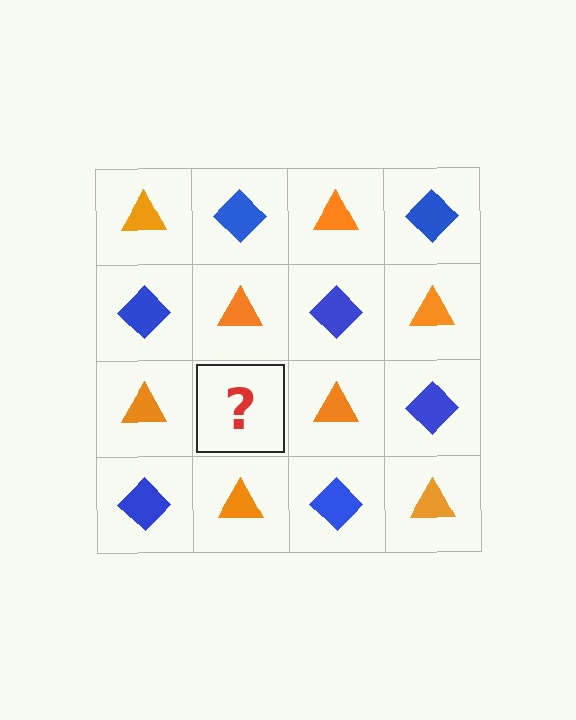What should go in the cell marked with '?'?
The missing cell should contain a blue diamond.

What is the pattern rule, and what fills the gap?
The rule is that it alternates orange triangle and blue diamond in a checkerboard pattern. The gap should be filled with a blue diamond.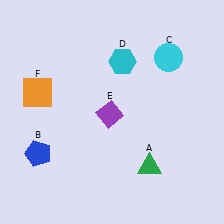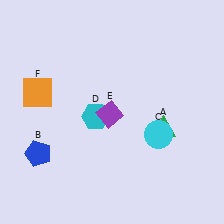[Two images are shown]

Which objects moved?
The objects that moved are: the green triangle (A), the cyan circle (C), the cyan hexagon (D).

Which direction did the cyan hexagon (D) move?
The cyan hexagon (D) moved down.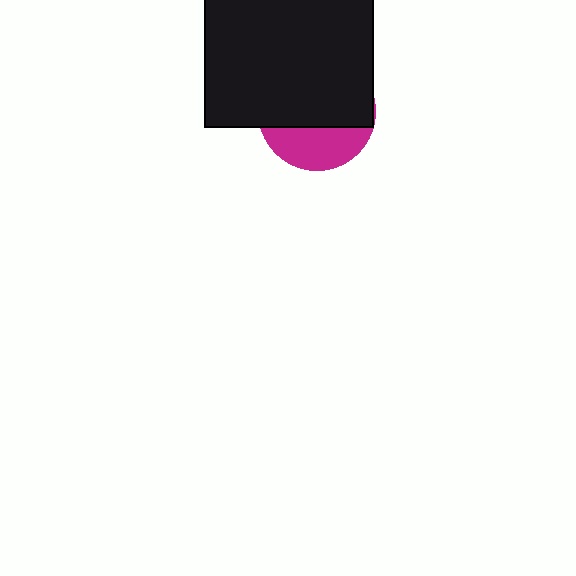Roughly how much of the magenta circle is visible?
A small part of it is visible (roughly 34%).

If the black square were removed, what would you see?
You would see the complete magenta circle.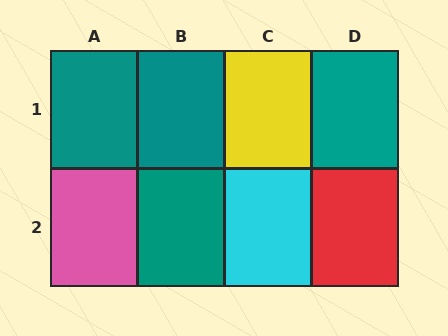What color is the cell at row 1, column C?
Yellow.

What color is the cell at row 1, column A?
Teal.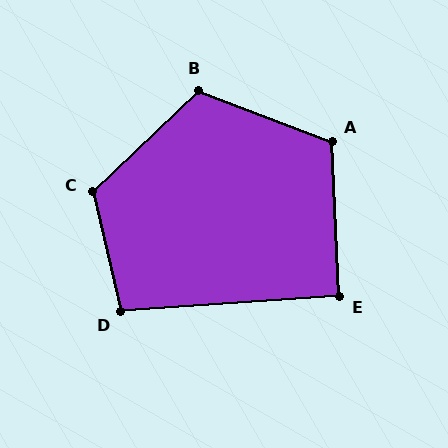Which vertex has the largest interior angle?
C, at approximately 120 degrees.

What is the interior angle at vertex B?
Approximately 116 degrees (obtuse).